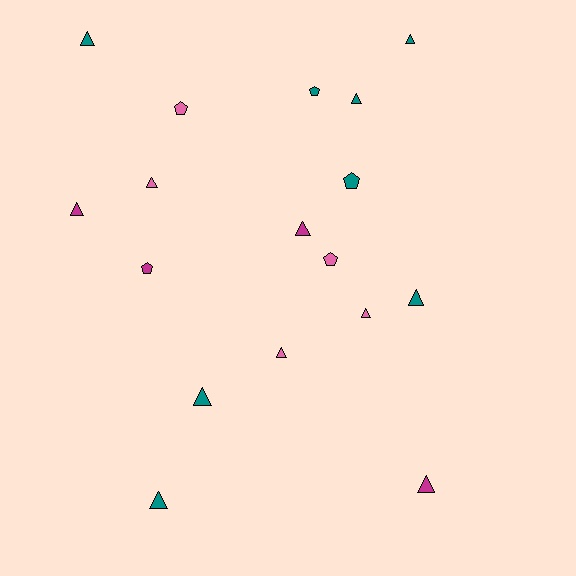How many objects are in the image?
There are 17 objects.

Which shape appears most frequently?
Triangle, with 12 objects.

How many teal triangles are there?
There are 6 teal triangles.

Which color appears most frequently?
Teal, with 8 objects.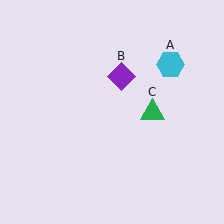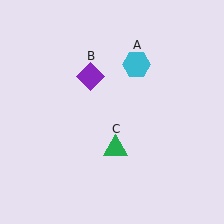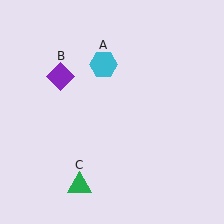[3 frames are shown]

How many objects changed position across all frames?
3 objects changed position: cyan hexagon (object A), purple diamond (object B), green triangle (object C).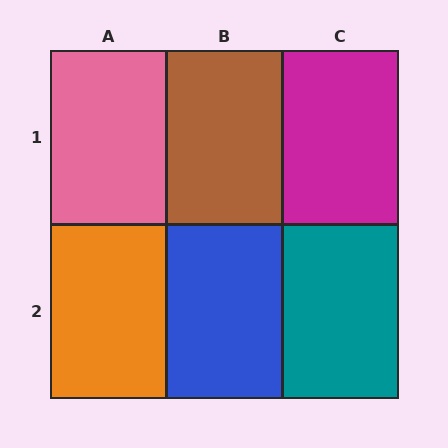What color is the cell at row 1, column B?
Brown.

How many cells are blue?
1 cell is blue.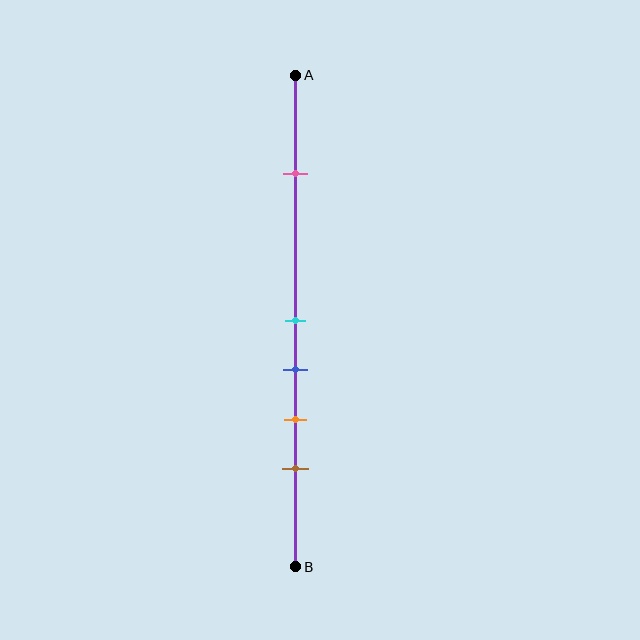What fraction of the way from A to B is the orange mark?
The orange mark is approximately 70% (0.7) of the way from A to B.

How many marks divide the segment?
There are 5 marks dividing the segment.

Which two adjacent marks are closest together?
The cyan and blue marks are the closest adjacent pair.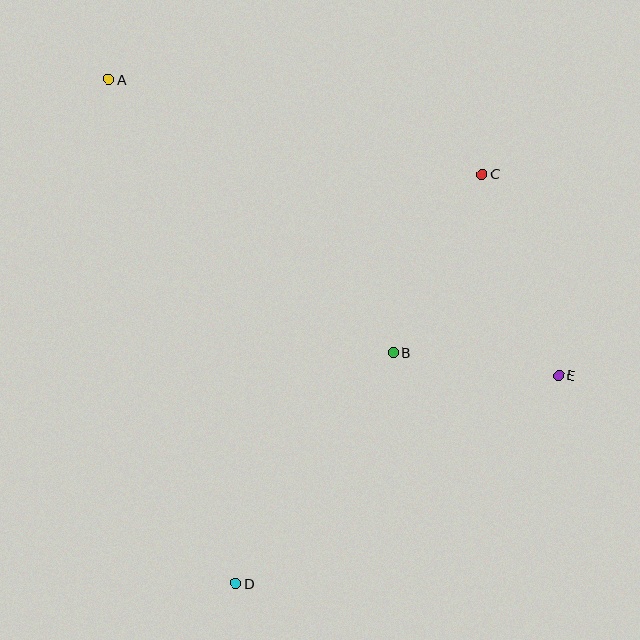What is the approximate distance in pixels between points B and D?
The distance between B and D is approximately 279 pixels.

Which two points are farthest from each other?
Points A and E are farthest from each other.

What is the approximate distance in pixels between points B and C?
The distance between B and C is approximately 199 pixels.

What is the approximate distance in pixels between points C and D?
The distance between C and D is approximately 477 pixels.